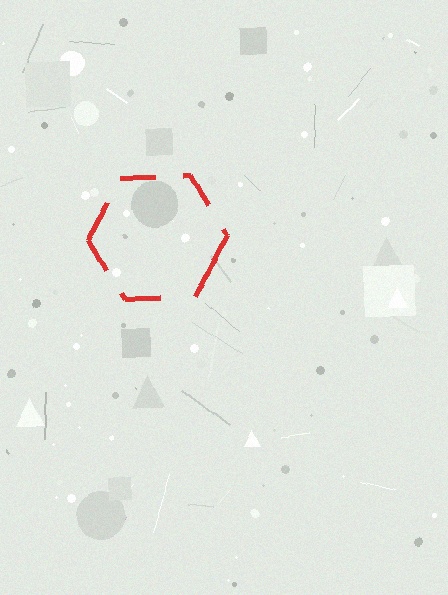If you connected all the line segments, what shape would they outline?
They would outline a hexagon.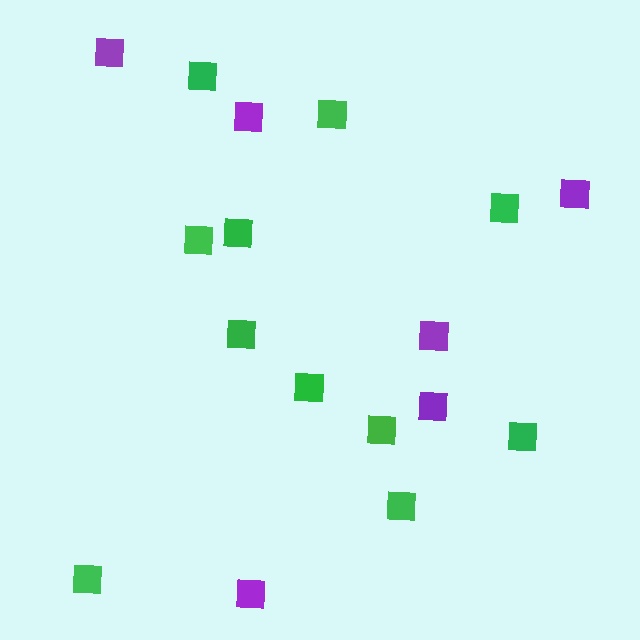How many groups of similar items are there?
There are 2 groups: one group of purple squares (6) and one group of green squares (11).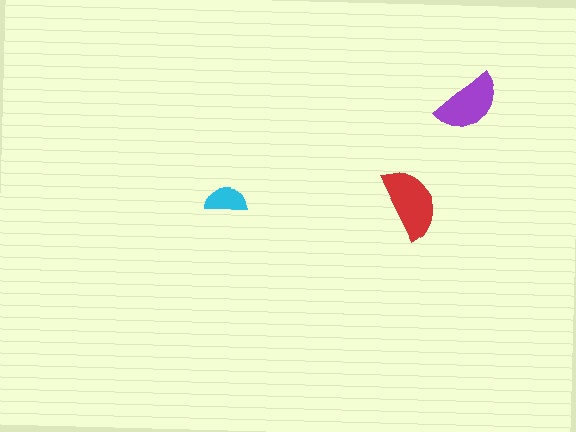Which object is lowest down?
The cyan semicircle is bottommost.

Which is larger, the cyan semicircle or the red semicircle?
The red one.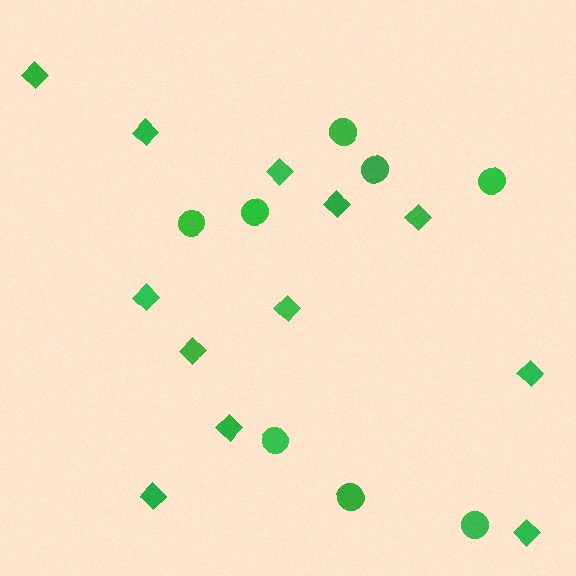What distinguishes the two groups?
There are 2 groups: one group of diamonds (12) and one group of circles (8).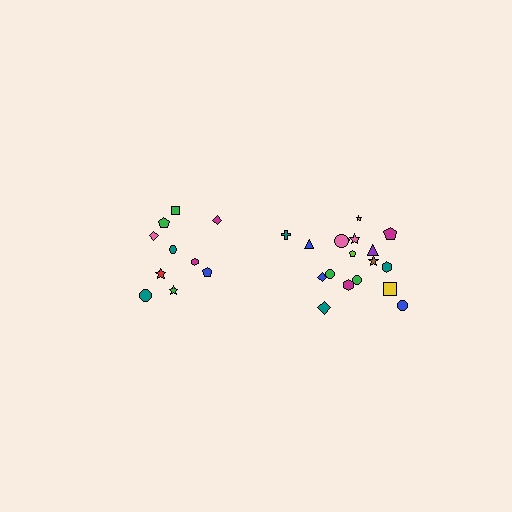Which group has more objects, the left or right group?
The right group.